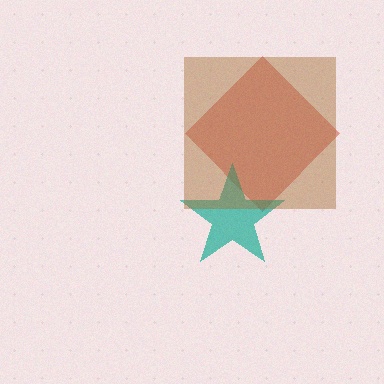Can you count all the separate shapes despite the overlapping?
Yes, there are 3 separate shapes.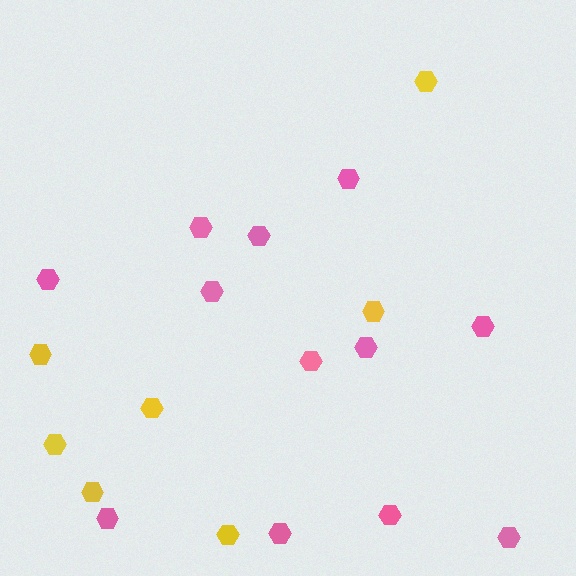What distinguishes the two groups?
There are 2 groups: one group of yellow hexagons (7) and one group of pink hexagons (12).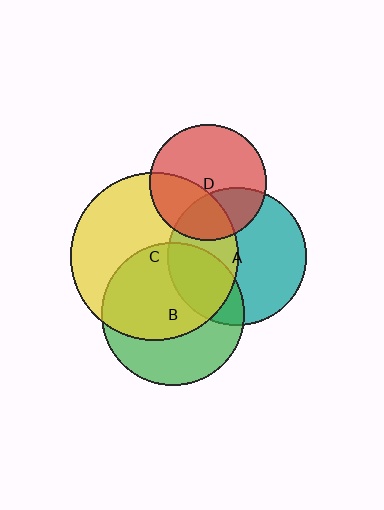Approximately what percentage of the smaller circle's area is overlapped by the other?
Approximately 30%.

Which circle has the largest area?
Circle C (yellow).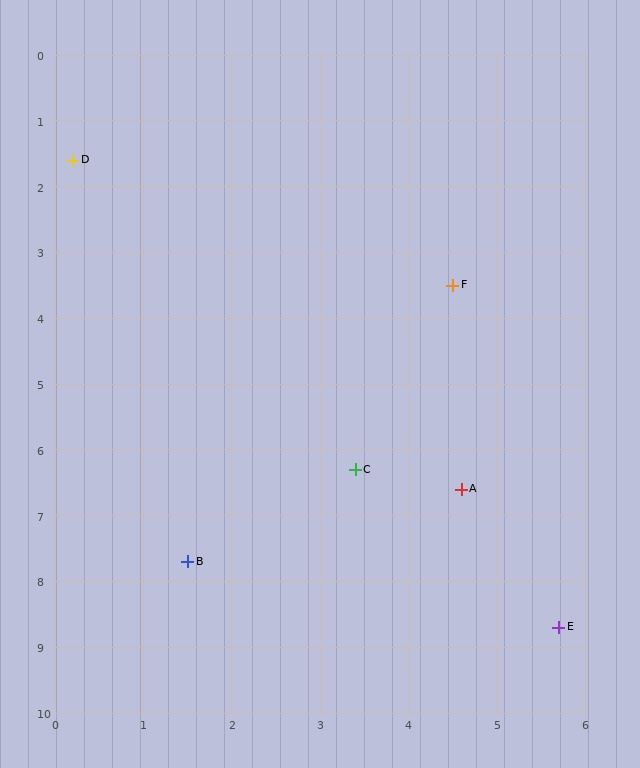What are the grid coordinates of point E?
Point E is at approximately (5.7, 8.7).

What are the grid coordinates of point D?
Point D is at approximately (0.2, 1.6).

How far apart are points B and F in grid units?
Points B and F are about 5.2 grid units apart.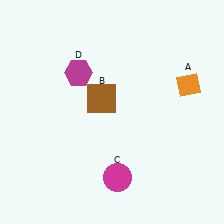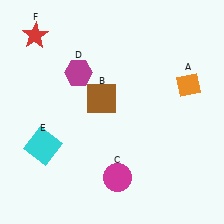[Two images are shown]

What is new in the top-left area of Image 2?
A red star (F) was added in the top-left area of Image 2.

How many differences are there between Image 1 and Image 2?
There are 2 differences between the two images.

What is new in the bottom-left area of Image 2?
A cyan square (E) was added in the bottom-left area of Image 2.